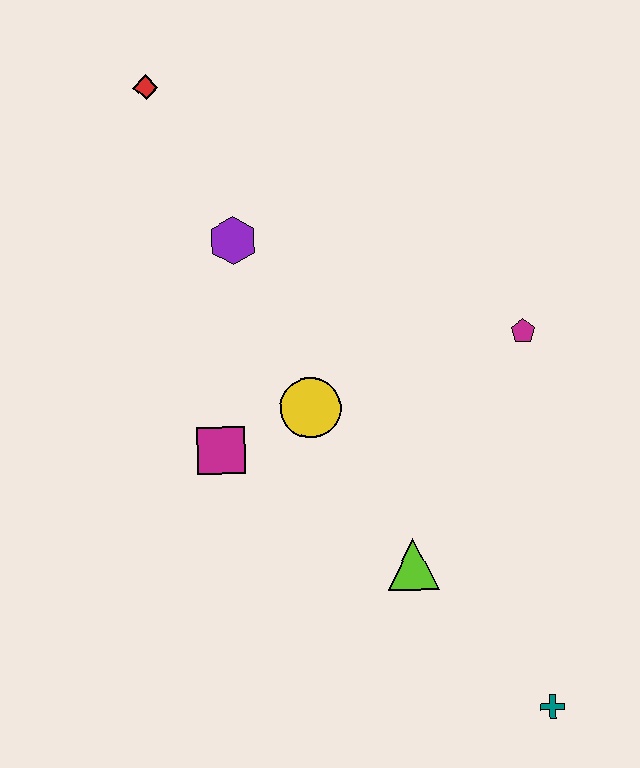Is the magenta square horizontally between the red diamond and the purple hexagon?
Yes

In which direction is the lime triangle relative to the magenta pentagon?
The lime triangle is below the magenta pentagon.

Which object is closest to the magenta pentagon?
The yellow circle is closest to the magenta pentagon.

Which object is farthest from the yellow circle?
The teal cross is farthest from the yellow circle.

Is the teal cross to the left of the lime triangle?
No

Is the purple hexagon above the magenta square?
Yes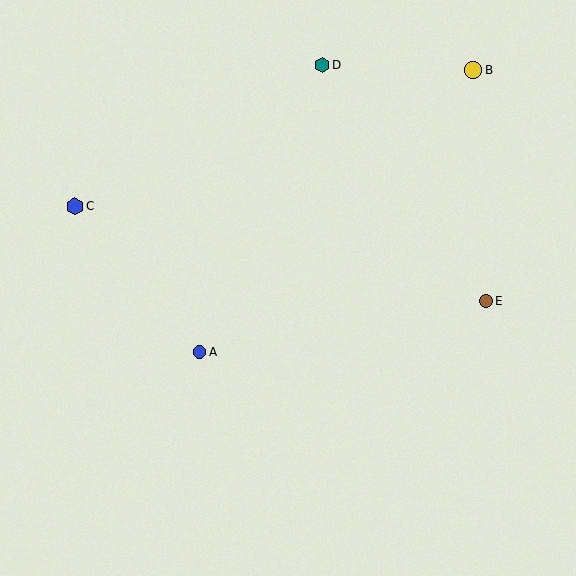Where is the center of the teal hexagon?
The center of the teal hexagon is at (322, 65).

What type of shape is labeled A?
Shape A is a blue circle.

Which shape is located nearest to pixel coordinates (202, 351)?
The blue circle (labeled A) at (200, 352) is nearest to that location.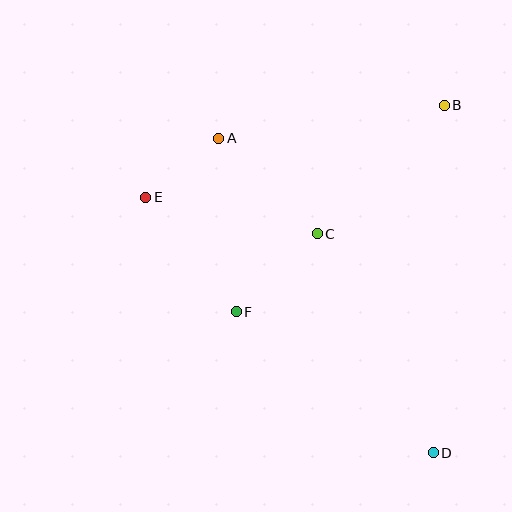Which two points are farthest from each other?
Points D and E are farthest from each other.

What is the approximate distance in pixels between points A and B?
The distance between A and B is approximately 228 pixels.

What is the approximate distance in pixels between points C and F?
The distance between C and F is approximately 112 pixels.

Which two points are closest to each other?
Points A and E are closest to each other.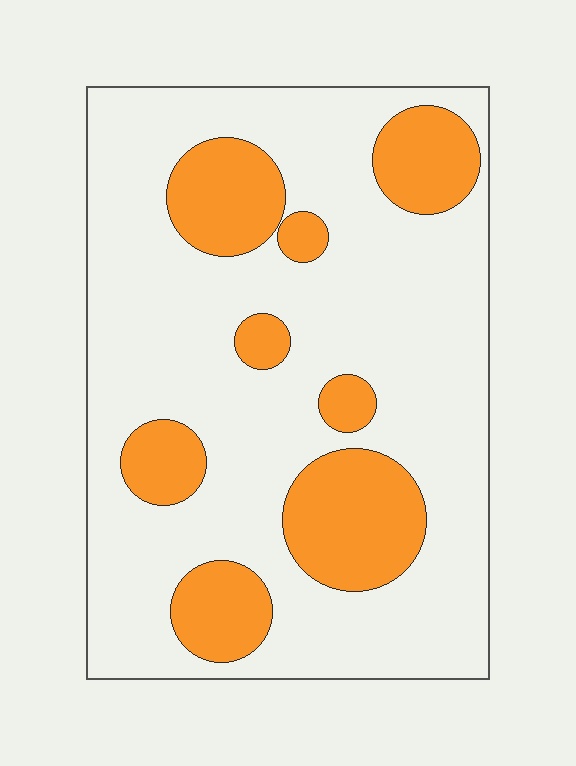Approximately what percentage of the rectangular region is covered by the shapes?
Approximately 25%.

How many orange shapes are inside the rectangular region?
8.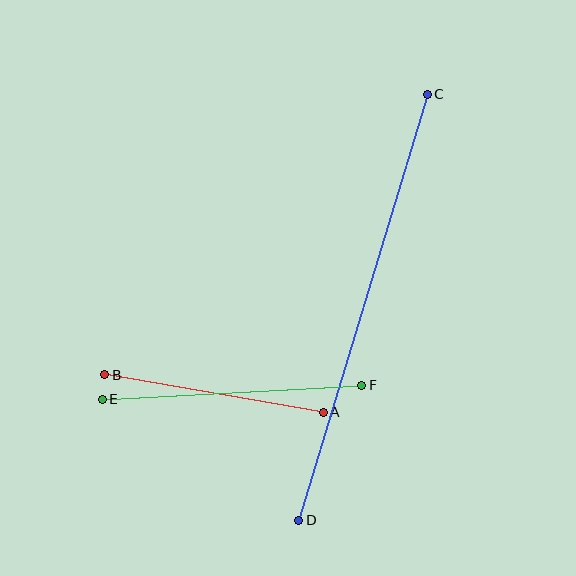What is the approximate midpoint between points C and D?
The midpoint is at approximately (363, 307) pixels.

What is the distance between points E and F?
The distance is approximately 260 pixels.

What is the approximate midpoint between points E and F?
The midpoint is at approximately (232, 392) pixels.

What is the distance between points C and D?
The distance is approximately 445 pixels.